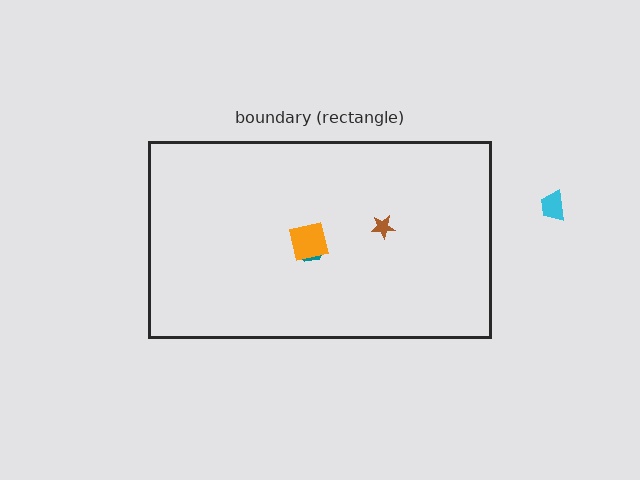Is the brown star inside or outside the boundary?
Inside.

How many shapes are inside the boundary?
3 inside, 1 outside.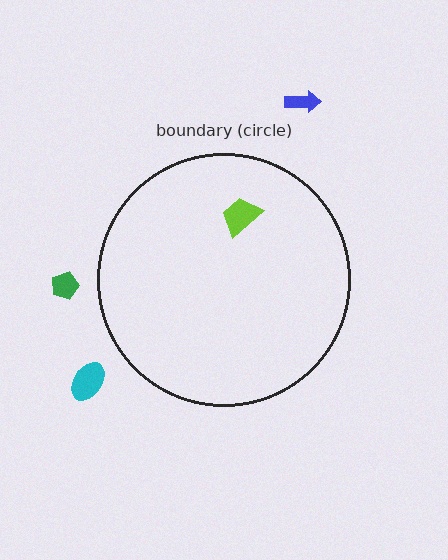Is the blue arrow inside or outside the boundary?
Outside.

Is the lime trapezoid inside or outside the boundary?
Inside.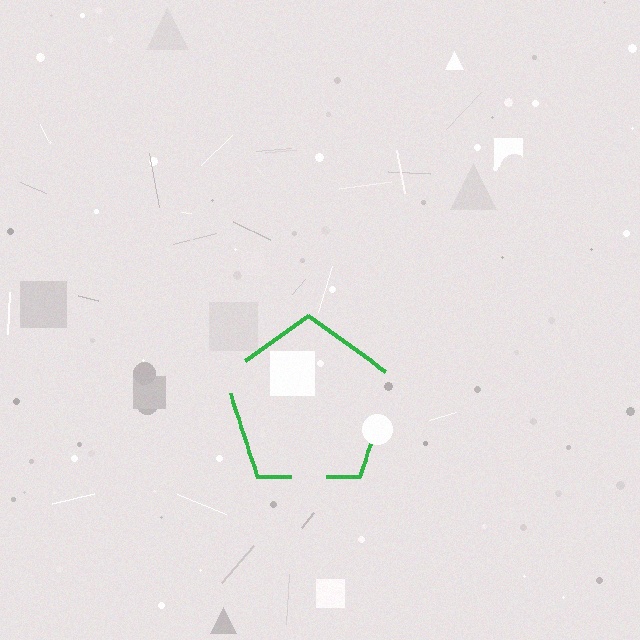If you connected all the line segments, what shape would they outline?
They would outline a pentagon.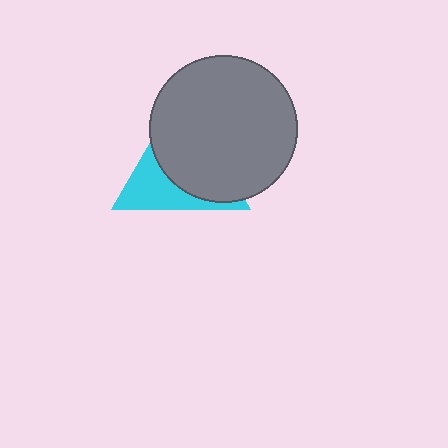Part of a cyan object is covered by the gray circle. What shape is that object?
It is a triangle.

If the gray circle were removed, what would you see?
You would see the complete cyan triangle.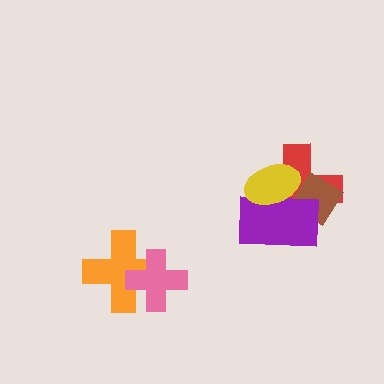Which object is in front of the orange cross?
The pink cross is in front of the orange cross.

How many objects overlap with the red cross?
3 objects overlap with the red cross.